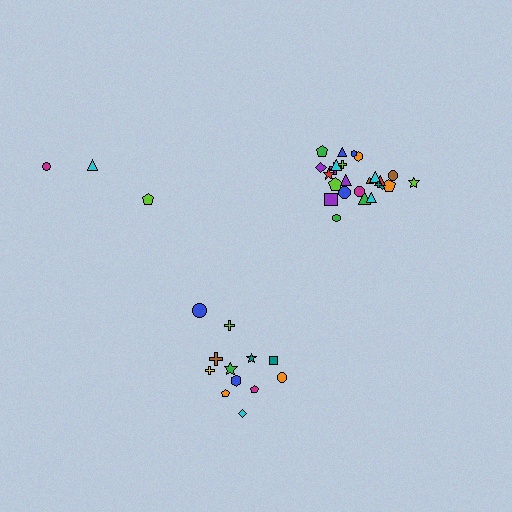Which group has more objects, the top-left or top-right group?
The top-right group.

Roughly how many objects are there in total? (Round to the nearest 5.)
Roughly 40 objects in total.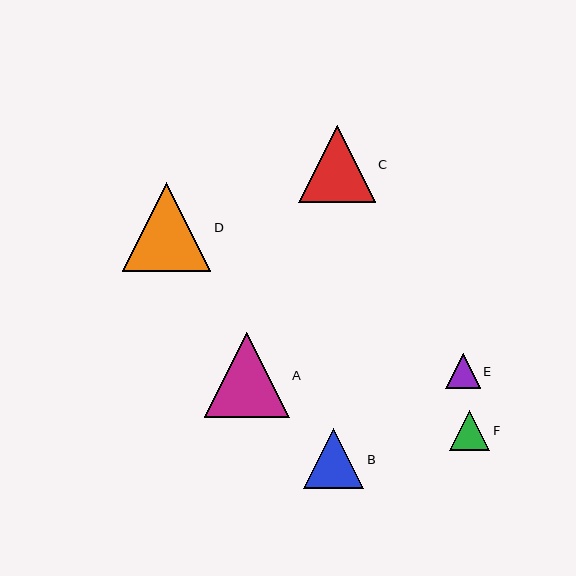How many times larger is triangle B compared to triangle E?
Triangle B is approximately 1.7 times the size of triangle E.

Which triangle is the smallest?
Triangle E is the smallest with a size of approximately 34 pixels.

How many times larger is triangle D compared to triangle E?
Triangle D is approximately 2.6 times the size of triangle E.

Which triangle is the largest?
Triangle D is the largest with a size of approximately 88 pixels.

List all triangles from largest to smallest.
From largest to smallest: D, A, C, B, F, E.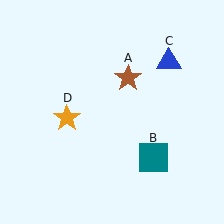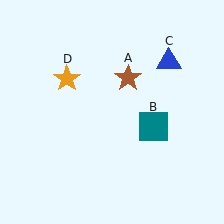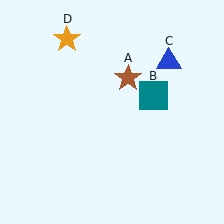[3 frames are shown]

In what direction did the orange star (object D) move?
The orange star (object D) moved up.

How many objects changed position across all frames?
2 objects changed position: teal square (object B), orange star (object D).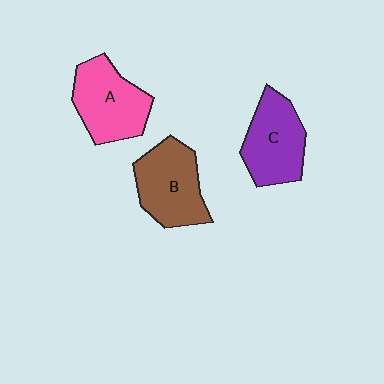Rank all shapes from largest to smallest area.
From largest to smallest: B (brown), A (pink), C (purple).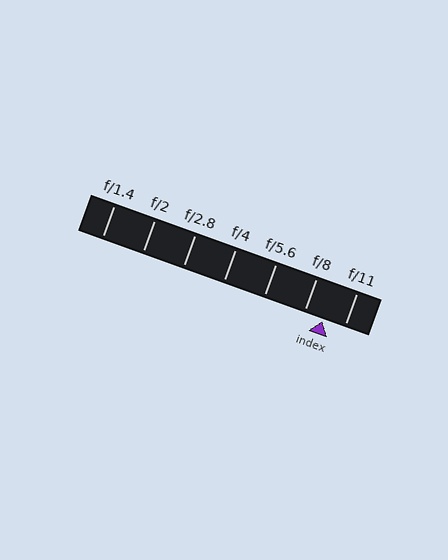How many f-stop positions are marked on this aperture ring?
There are 7 f-stop positions marked.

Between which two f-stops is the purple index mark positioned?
The index mark is between f/8 and f/11.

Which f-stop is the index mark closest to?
The index mark is closest to f/8.